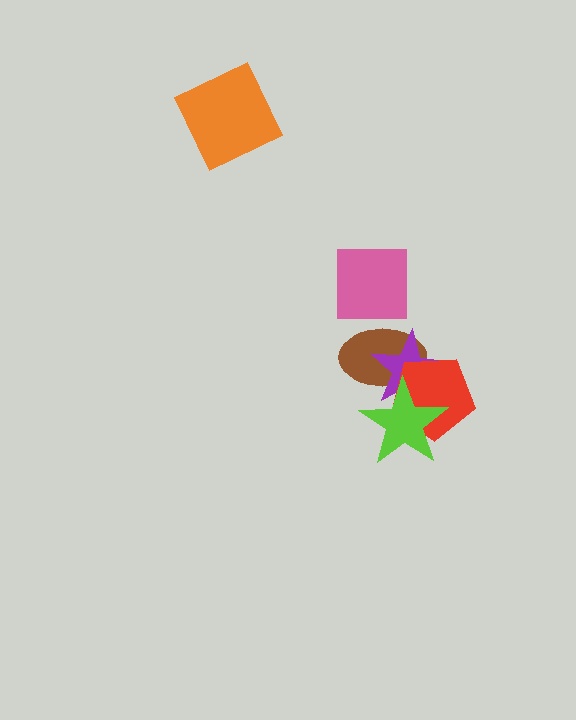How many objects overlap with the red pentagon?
3 objects overlap with the red pentagon.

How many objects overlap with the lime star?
3 objects overlap with the lime star.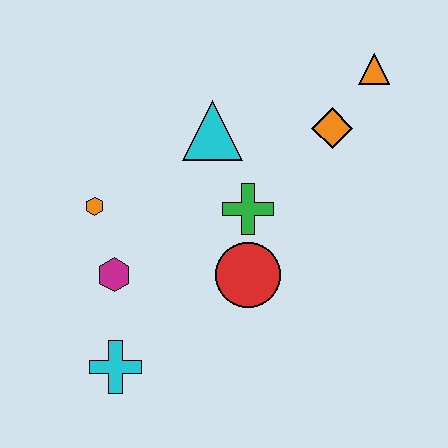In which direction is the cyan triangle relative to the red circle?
The cyan triangle is above the red circle.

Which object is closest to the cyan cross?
The magenta hexagon is closest to the cyan cross.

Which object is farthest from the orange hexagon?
The orange triangle is farthest from the orange hexagon.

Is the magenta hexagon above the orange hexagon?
No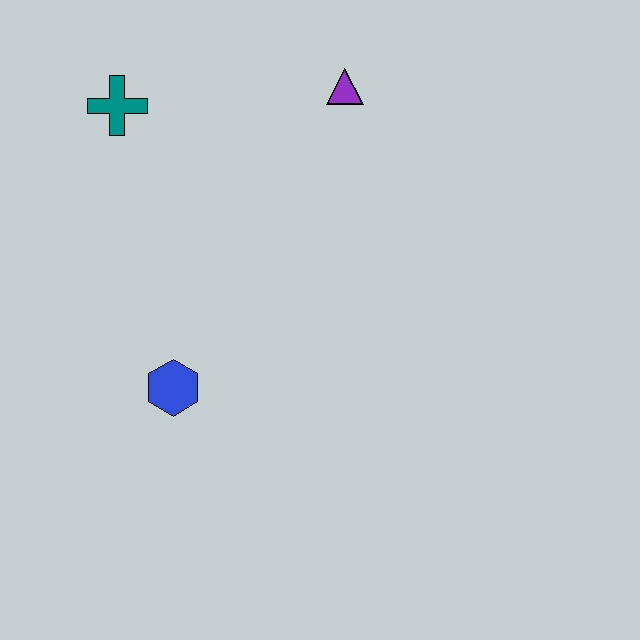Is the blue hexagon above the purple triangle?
No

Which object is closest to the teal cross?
The purple triangle is closest to the teal cross.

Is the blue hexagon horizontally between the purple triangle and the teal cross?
Yes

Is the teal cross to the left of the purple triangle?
Yes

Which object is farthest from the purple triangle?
The blue hexagon is farthest from the purple triangle.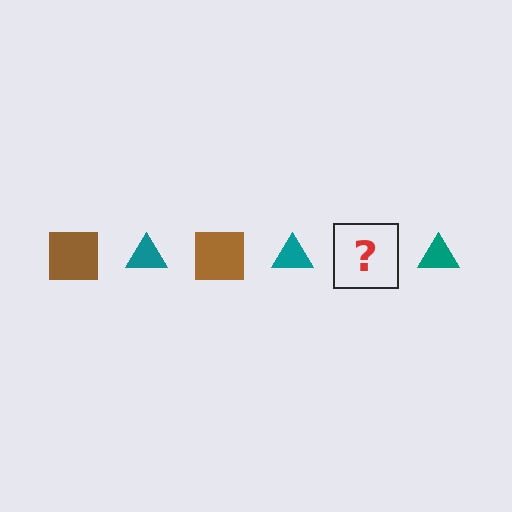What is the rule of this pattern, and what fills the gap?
The rule is that the pattern alternates between brown square and teal triangle. The gap should be filled with a brown square.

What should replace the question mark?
The question mark should be replaced with a brown square.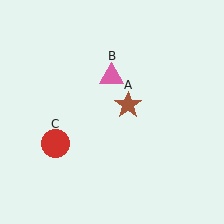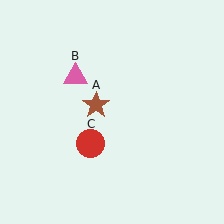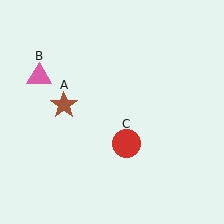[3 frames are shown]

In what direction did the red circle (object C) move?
The red circle (object C) moved right.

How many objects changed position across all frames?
3 objects changed position: brown star (object A), pink triangle (object B), red circle (object C).